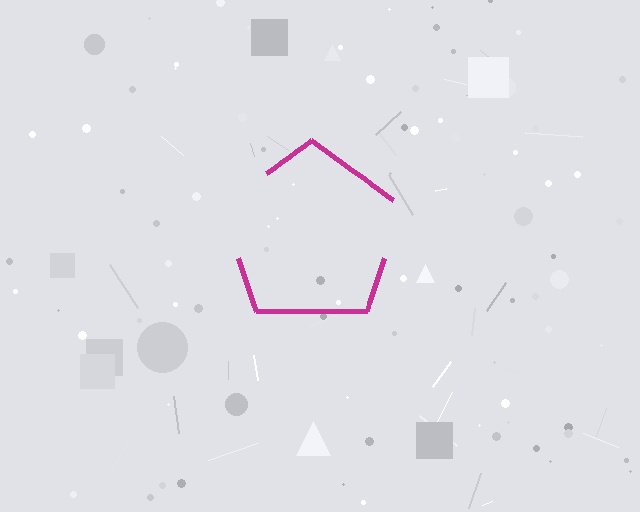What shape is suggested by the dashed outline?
The dashed outline suggests a pentagon.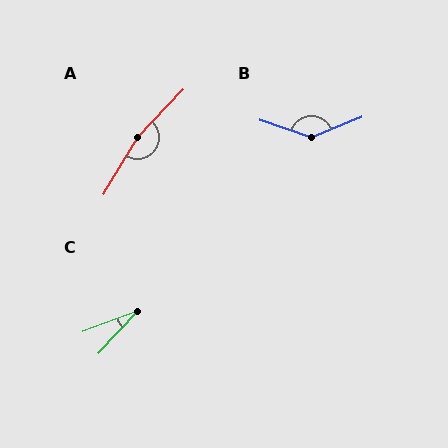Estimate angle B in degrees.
Approximately 139 degrees.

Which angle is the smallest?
C, at approximately 27 degrees.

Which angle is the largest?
A, at approximately 167 degrees.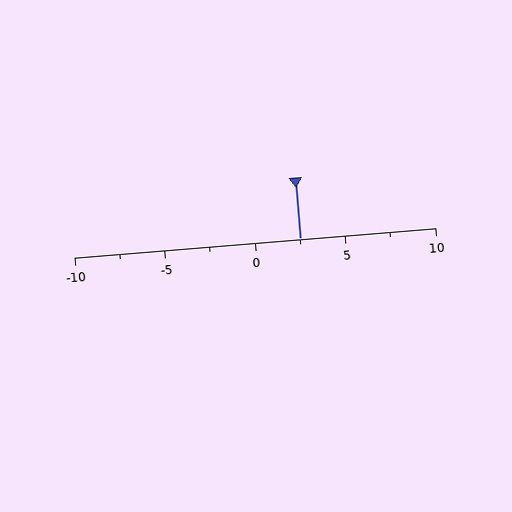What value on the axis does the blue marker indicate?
The marker indicates approximately 2.5.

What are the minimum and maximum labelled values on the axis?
The axis runs from -10 to 10.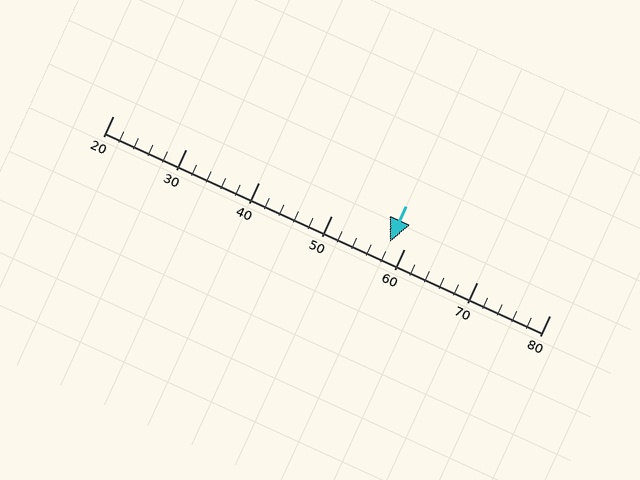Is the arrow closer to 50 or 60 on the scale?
The arrow is closer to 60.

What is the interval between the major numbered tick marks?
The major tick marks are spaced 10 units apart.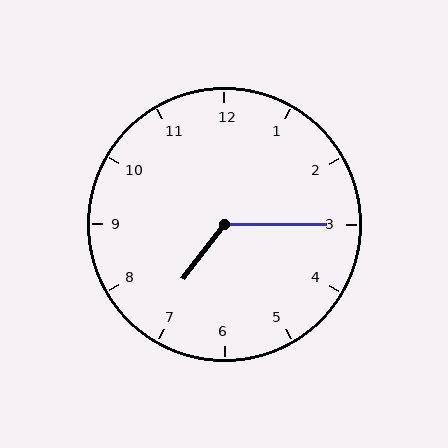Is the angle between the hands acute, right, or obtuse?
It is obtuse.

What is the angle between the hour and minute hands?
Approximately 128 degrees.